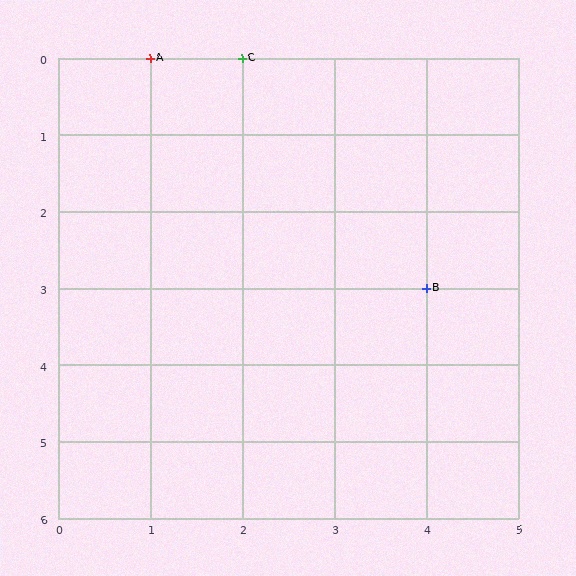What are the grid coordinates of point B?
Point B is at grid coordinates (4, 3).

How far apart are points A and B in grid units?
Points A and B are 3 columns and 3 rows apart (about 4.2 grid units diagonally).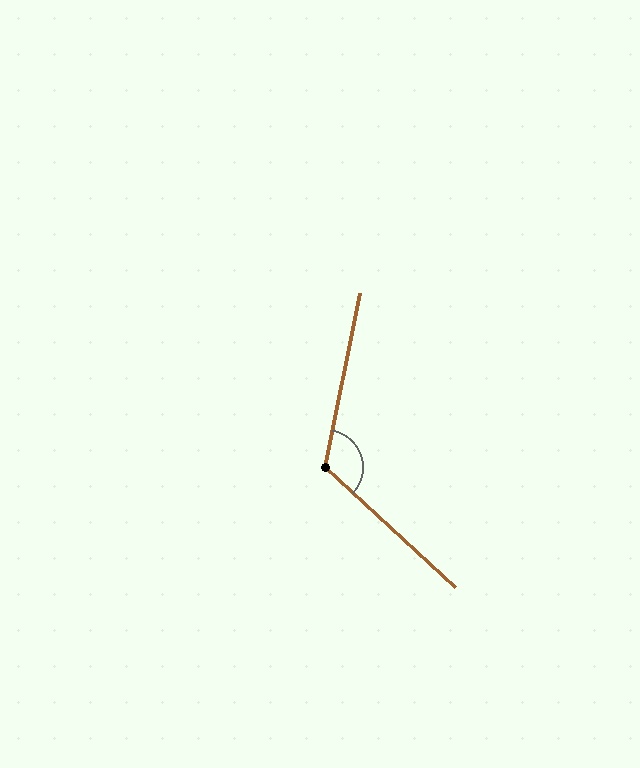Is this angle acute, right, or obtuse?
It is obtuse.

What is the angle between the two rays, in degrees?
Approximately 121 degrees.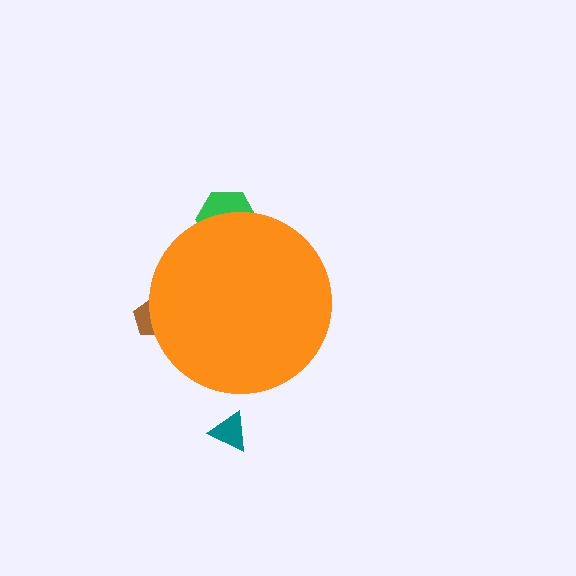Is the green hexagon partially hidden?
Yes, the green hexagon is partially hidden behind the orange circle.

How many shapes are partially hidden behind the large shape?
2 shapes are partially hidden.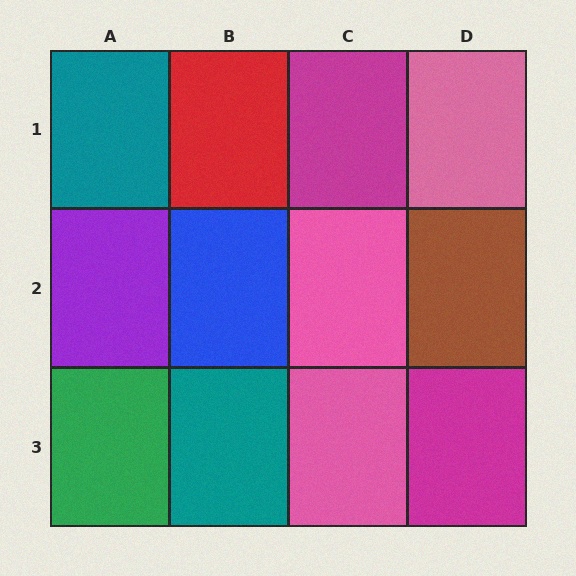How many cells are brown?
1 cell is brown.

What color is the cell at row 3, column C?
Pink.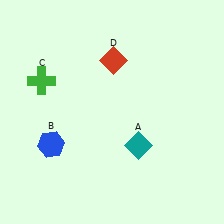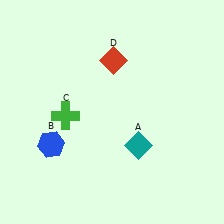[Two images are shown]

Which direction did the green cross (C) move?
The green cross (C) moved down.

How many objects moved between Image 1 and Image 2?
1 object moved between the two images.